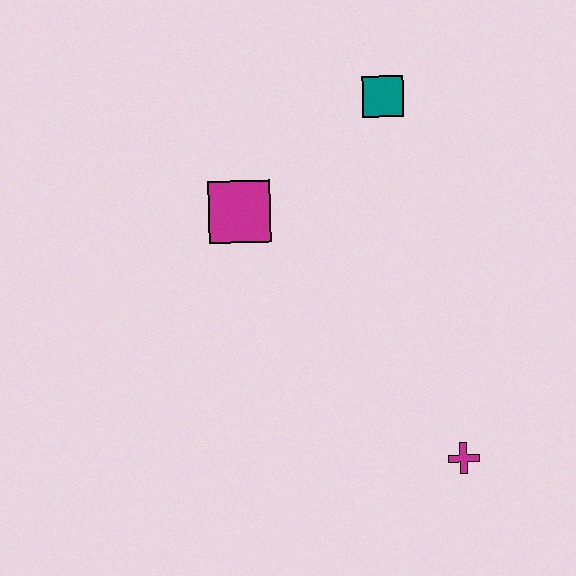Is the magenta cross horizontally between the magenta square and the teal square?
No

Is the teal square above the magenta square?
Yes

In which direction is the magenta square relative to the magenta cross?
The magenta square is above the magenta cross.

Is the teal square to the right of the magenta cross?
No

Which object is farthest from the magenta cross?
The teal square is farthest from the magenta cross.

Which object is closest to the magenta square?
The teal square is closest to the magenta square.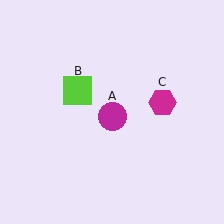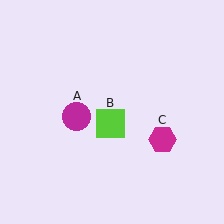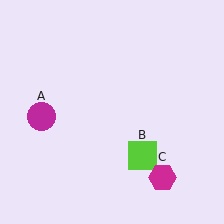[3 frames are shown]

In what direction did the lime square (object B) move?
The lime square (object B) moved down and to the right.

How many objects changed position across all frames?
3 objects changed position: magenta circle (object A), lime square (object B), magenta hexagon (object C).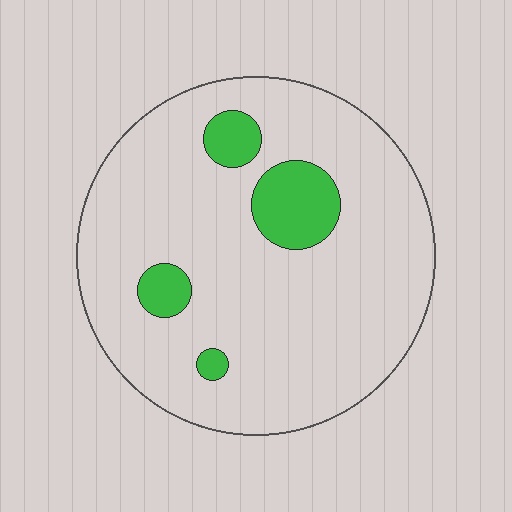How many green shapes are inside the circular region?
4.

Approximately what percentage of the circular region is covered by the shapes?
Approximately 10%.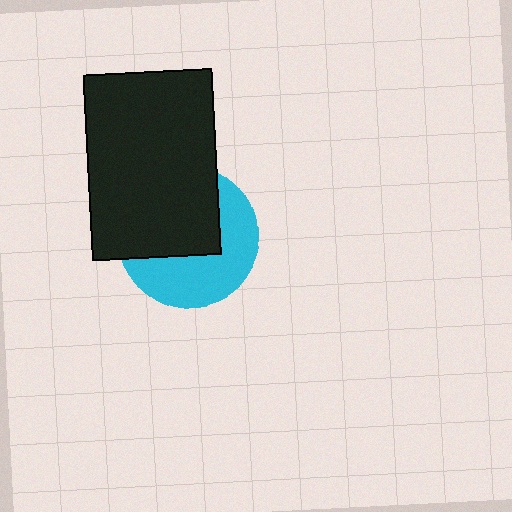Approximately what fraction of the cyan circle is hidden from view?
Roughly 52% of the cyan circle is hidden behind the black rectangle.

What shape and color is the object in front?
The object in front is a black rectangle.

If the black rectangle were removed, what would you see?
You would see the complete cyan circle.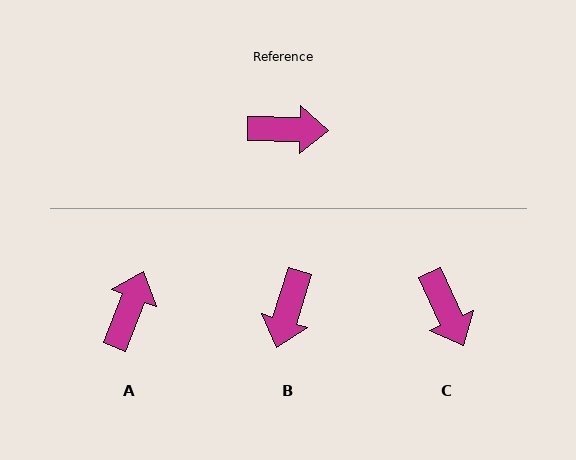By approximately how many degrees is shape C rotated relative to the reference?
Approximately 64 degrees clockwise.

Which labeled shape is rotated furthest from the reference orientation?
B, about 106 degrees away.